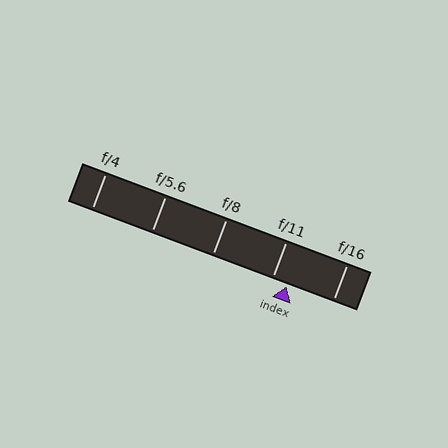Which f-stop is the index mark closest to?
The index mark is closest to f/11.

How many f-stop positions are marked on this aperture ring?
There are 5 f-stop positions marked.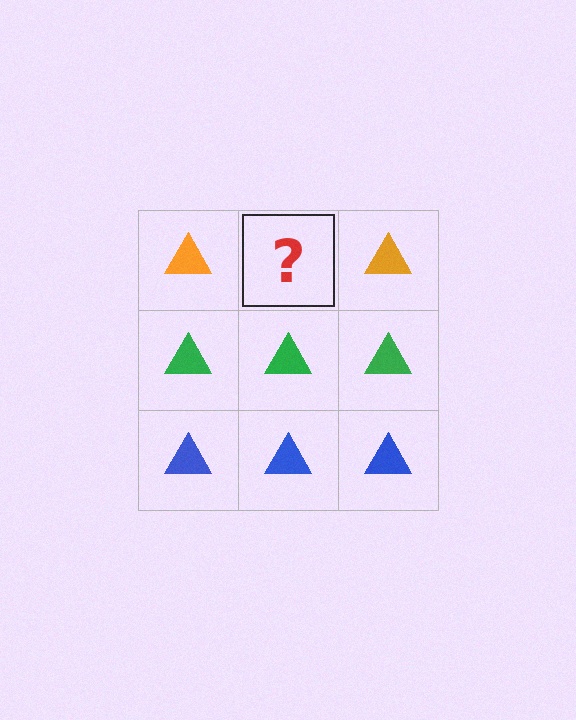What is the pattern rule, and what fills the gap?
The rule is that each row has a consistent color. The gap should be filled with an orange triangle.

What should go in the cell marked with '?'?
The missing cell should contain an orange triangle.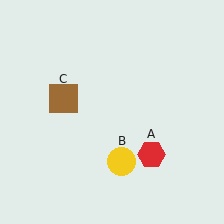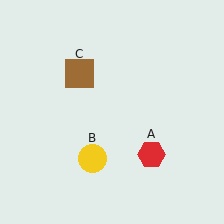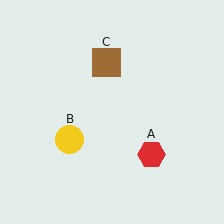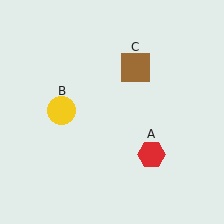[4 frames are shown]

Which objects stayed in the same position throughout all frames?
Red hexagon (object A) remained stationary.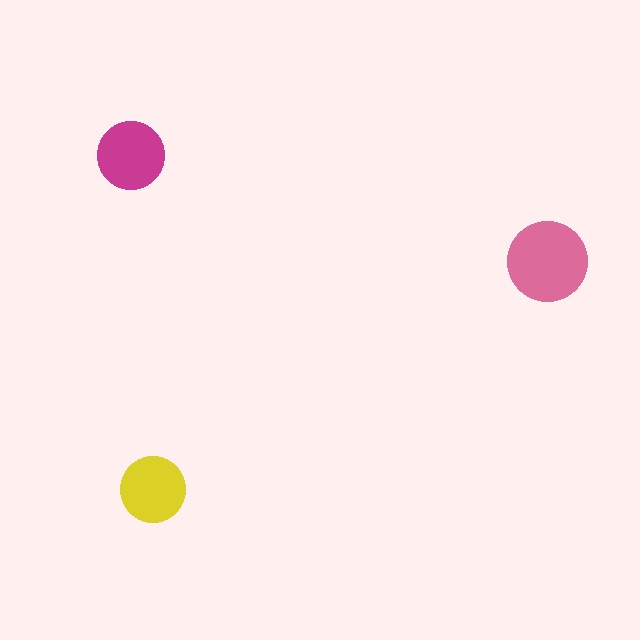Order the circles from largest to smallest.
the pink one, the magenta one, the yellow one.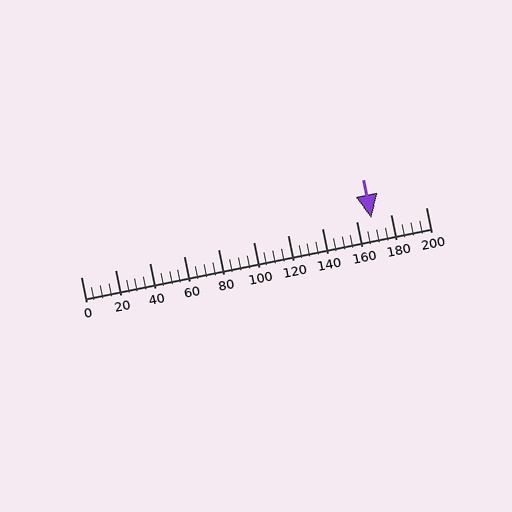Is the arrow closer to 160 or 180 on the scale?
The arrow is closer to 160.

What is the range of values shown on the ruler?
The ruler shows values from 0 to 200.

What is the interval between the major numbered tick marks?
The major tick marks are spaced 20 units apart.